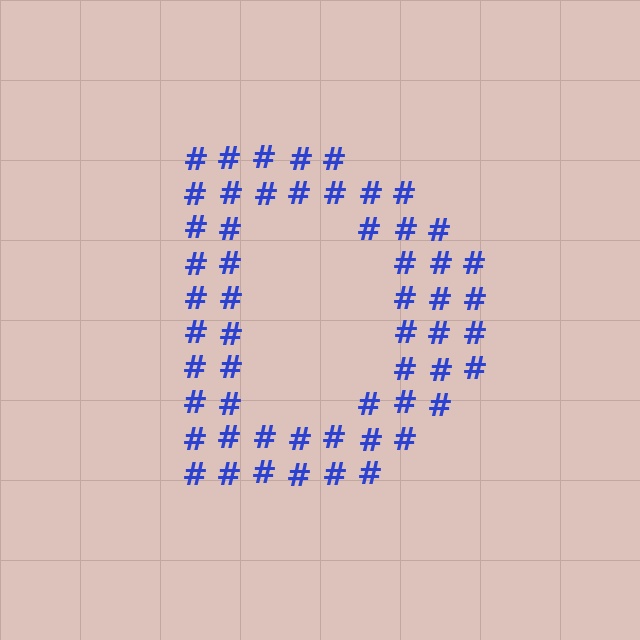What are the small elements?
The small elements are hash symbols.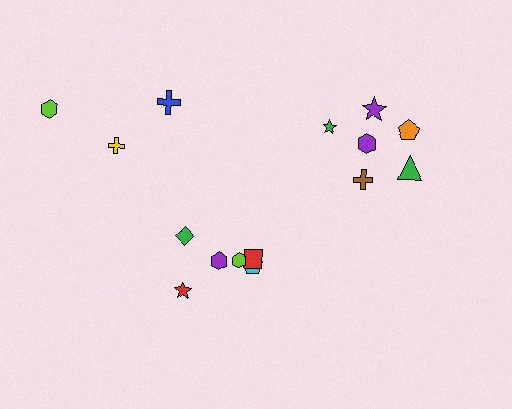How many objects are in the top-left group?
There are 3 objects.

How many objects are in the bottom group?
There are 6 objects.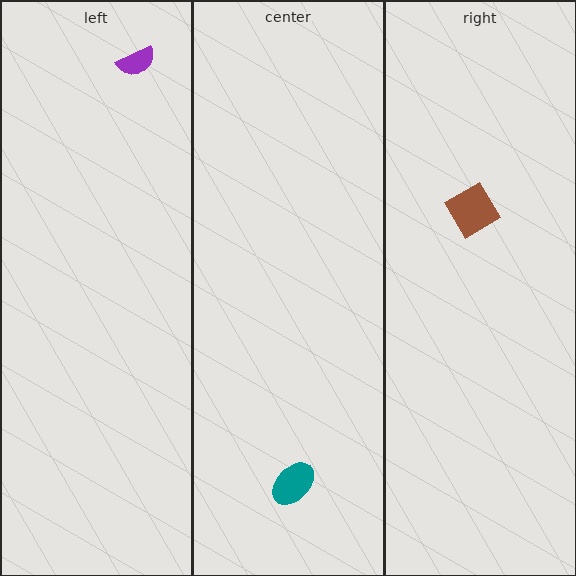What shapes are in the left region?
The purple semicircle.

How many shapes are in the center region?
1.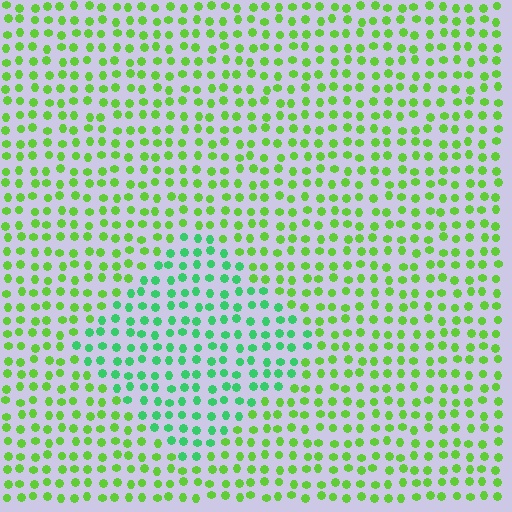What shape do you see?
I see a diamond.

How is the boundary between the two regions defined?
The boundary is defined purely by a slight shift in hue (about 37 degrees). Spacing, size, and orientation are identical on both sides.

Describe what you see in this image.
The image is filled with small lime elements in a uniform arrangement. A diamond-shaped region is visible where the elements are tinted to a slightly different hue, forming a subtle color boundary.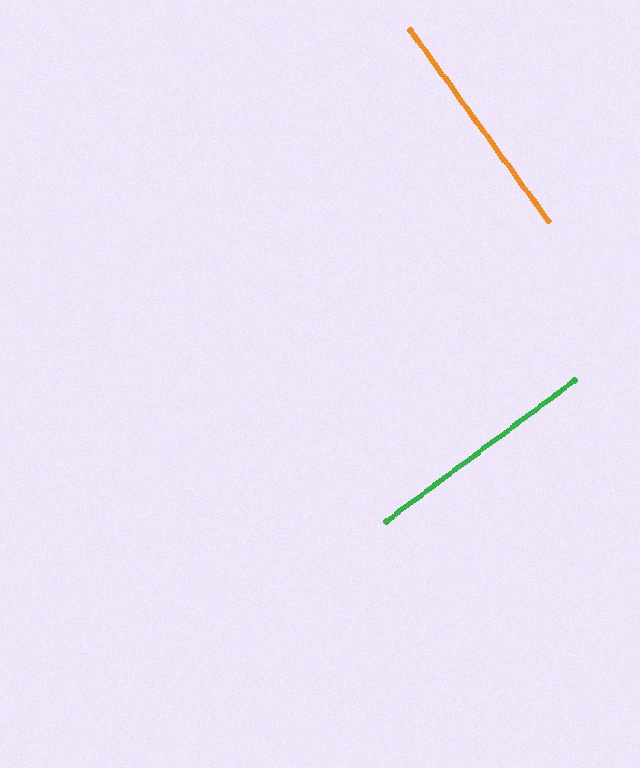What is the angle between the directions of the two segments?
Approximately 89 degrees.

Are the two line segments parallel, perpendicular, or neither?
Perpendicular — they meet at approximately 89°.